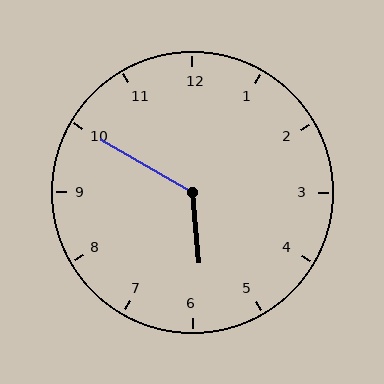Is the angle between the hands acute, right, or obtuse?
It is obtuse.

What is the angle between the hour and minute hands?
Approximately 125 degrees.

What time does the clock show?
5:50.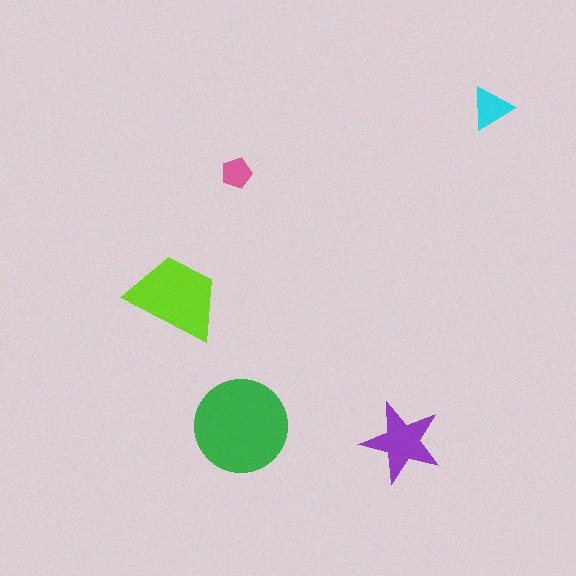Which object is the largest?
The green circle.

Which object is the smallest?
The pink pentagon.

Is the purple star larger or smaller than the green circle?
Smaller.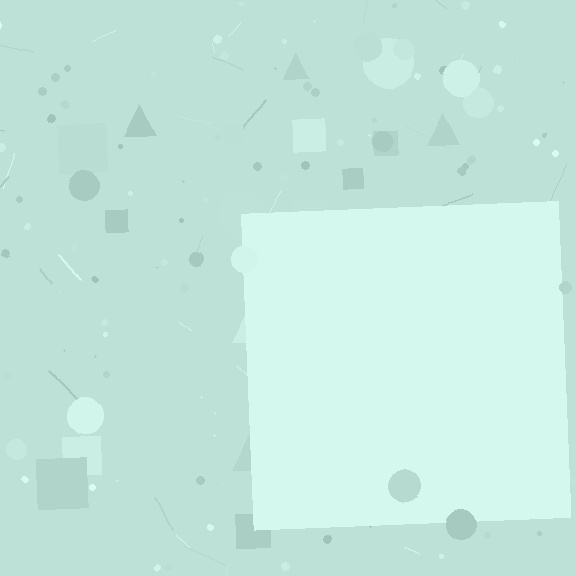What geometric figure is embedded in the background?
A square is embedded in the background.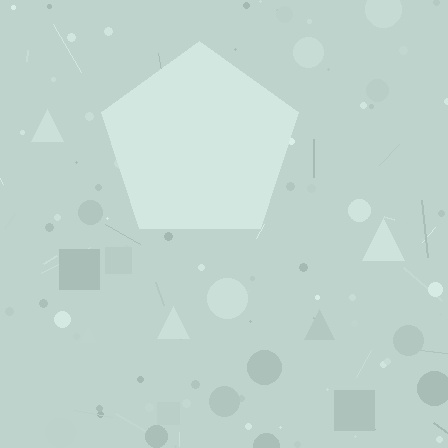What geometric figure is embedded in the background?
A pentagon is embedded in the background.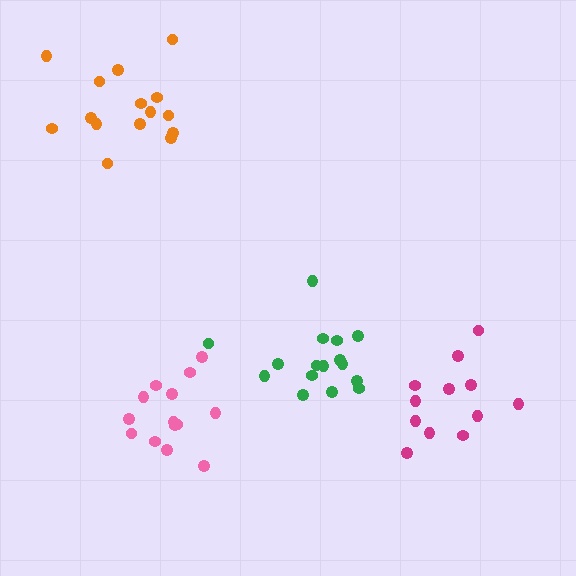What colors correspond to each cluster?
The clusters are colored: orange, magenta, pink, green.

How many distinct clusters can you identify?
There are 4 distinct clusters.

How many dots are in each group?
Group 1: 15 dots, Group 2: 12 dots, Group 3: 14 dots, Group 4: 16 dots (57 total).